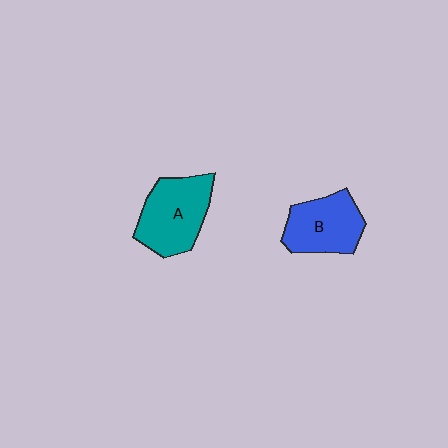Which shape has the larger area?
Shape A (teal).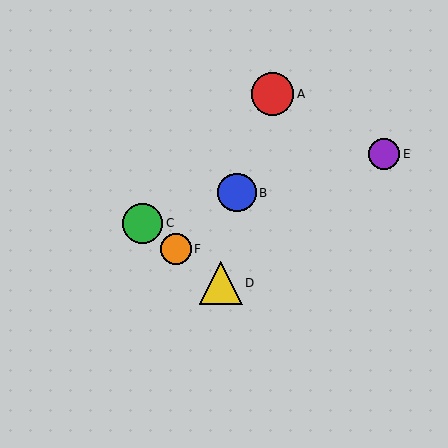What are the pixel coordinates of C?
Object C is at (143, 223).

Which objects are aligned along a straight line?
Objects C, D, F are aligned along a straight line.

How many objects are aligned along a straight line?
3 objects (C, D, F) are aligned along a straight line.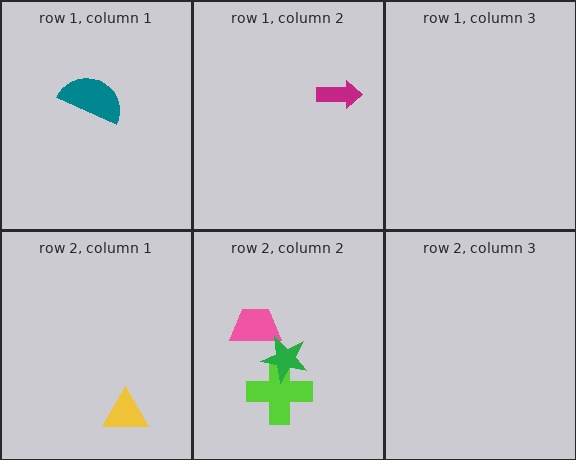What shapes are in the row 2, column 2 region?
The pink trapezoid, the lime cross, the green star.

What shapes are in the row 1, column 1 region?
The teal semicircle.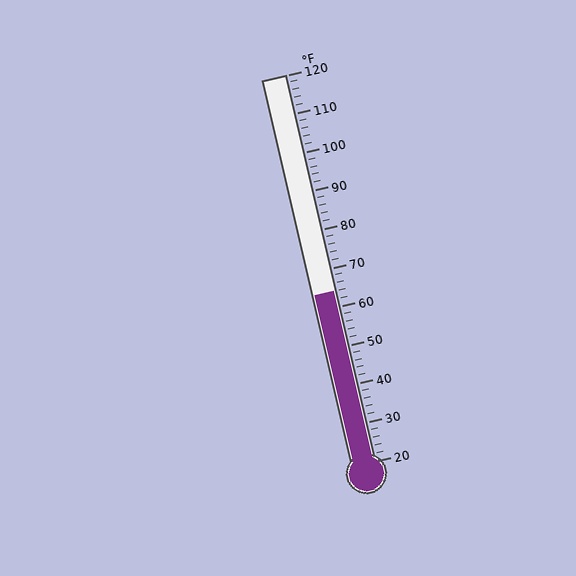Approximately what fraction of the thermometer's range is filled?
The thermometer is filled to approximately 45% of its range.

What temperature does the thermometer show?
The thermometer shows approximately 64°F.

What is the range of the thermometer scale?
The thermometer scale ranges from 20°F to 120°F.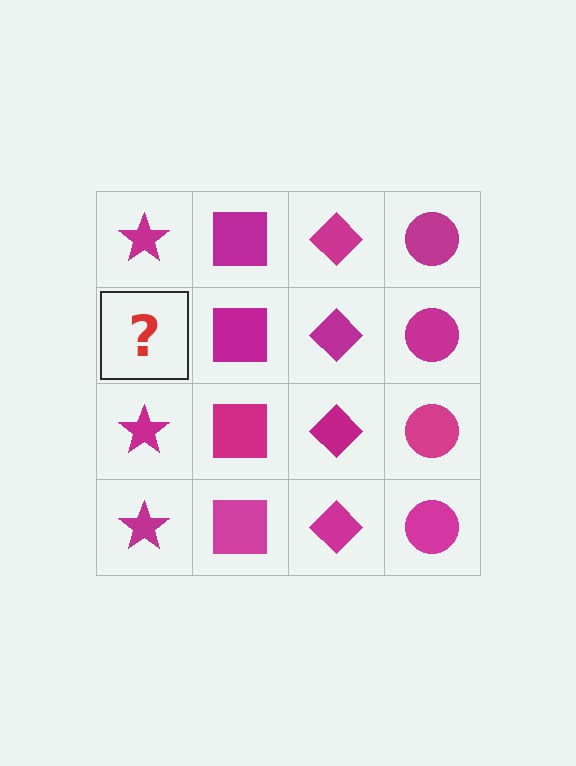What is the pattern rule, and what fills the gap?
The rule is that each column has a consistent shape. The gap should be filled with a magenta star.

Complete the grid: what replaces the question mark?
The question mark should be replaced with a magenta star.